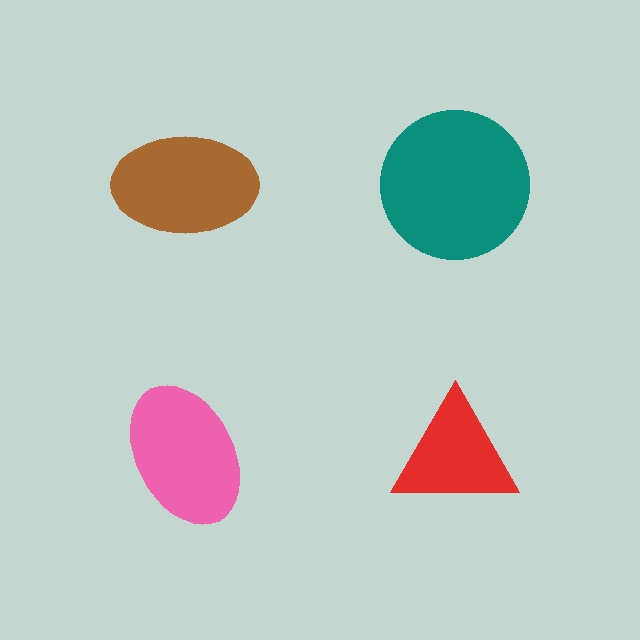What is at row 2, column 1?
A pink ellipse.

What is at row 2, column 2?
A red triangle.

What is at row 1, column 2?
A teal circle.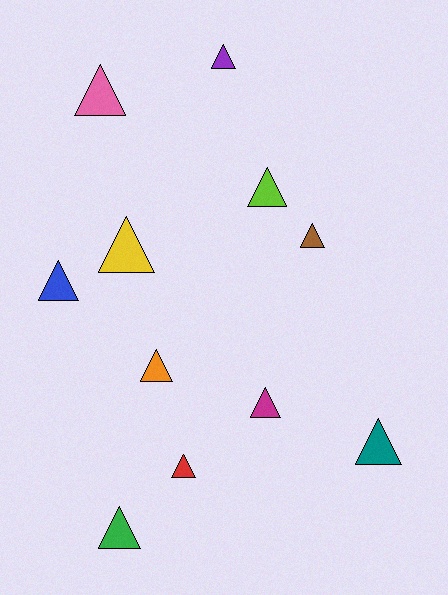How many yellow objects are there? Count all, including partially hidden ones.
There is 1 yellow object.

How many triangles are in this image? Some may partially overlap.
There are 11 triangles.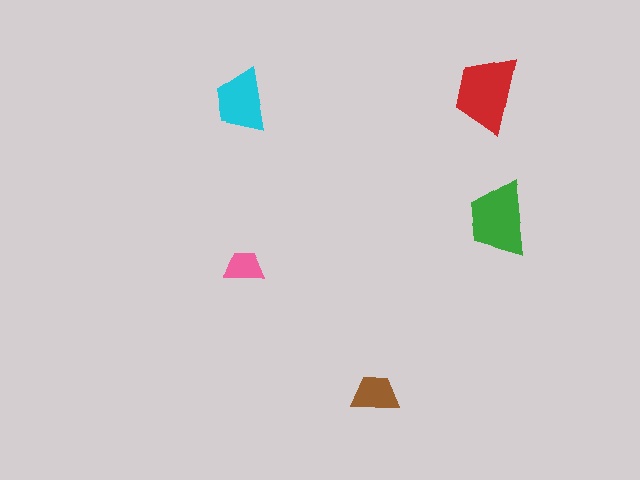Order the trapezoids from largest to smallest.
the red one, the green one, the cyan one, the brown one, the pink one.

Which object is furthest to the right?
The green trapezoid is rightmost.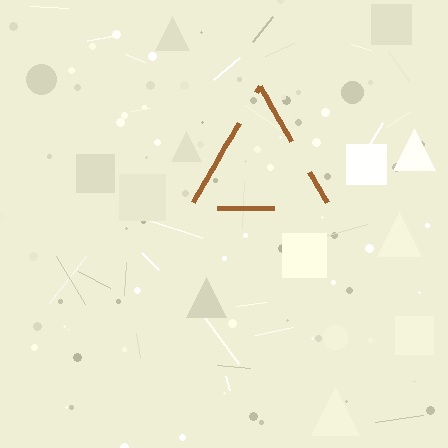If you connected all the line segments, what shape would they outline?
They would outline a triangle.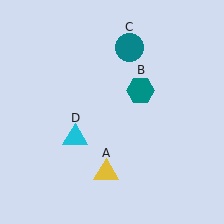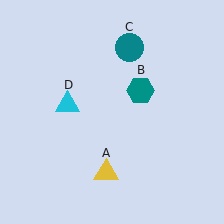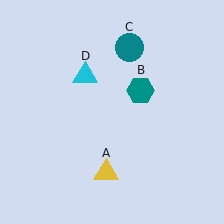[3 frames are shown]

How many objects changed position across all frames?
1 object changed position: cyan triangle (object D).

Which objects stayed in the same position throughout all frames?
Yellow triangle (object A) and teal hexagon (object B) and teal circle (object C) remained stationary.